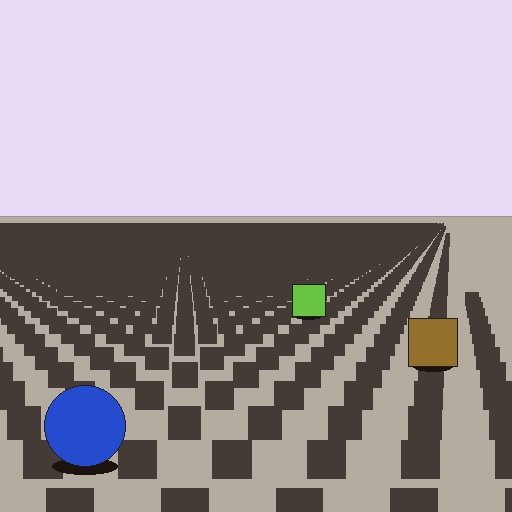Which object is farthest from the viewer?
The lime square is farthest from the viewer. It appears smaller and the ground texture around it is denser.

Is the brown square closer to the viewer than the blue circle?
No. The blue circle is closer — you can tell from the texture gradient: the ground texture is coarser near it.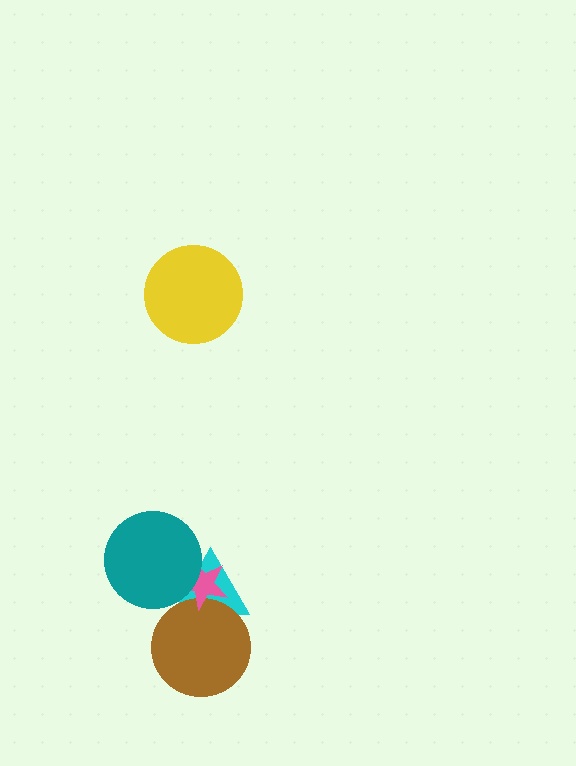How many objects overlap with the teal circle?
2 objects overlap with the teal circle.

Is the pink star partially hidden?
Yes, it is partially covered by another shape.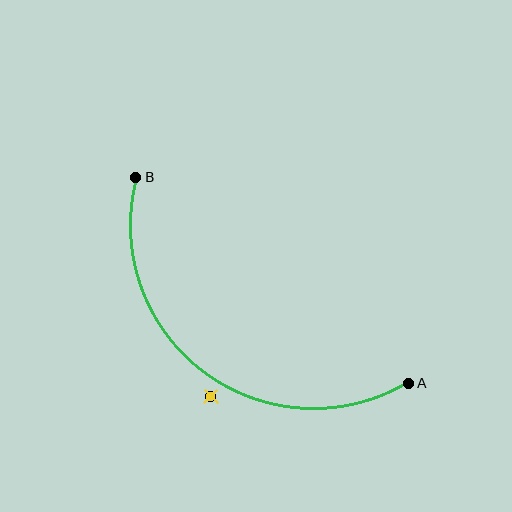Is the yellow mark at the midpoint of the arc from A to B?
No — the yellow mark does not lie on the arc at all. It sits slightly outside the curve.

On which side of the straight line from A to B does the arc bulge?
The arc bulges below and to the left of the straight line connecting A and B.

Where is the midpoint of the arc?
The arc midpoint is the point on the curve farthest from the straight line joining A and B. It sits below and to the left of that line.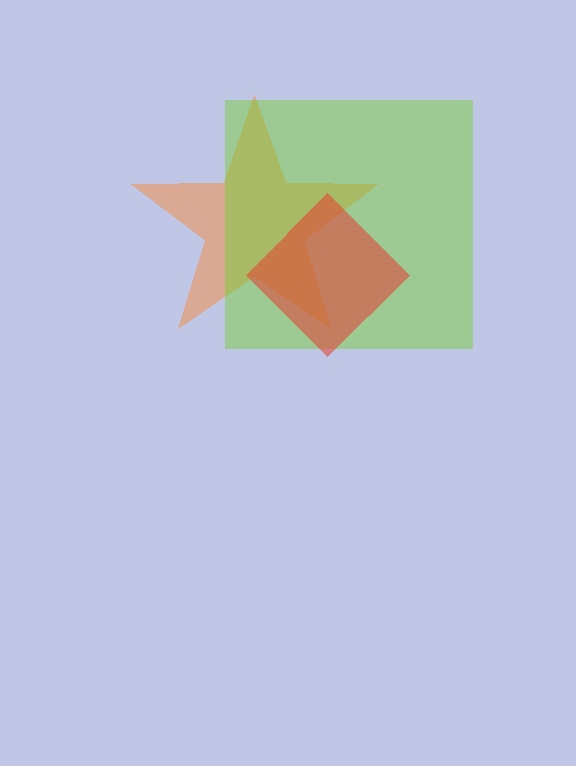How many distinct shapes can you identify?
There are 3 distinct shapes: an orange star, a lime square, a red diamond.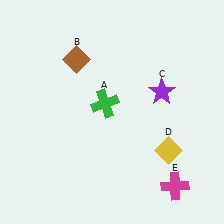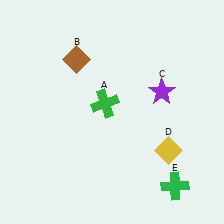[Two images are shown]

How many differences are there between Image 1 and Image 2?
There is 1 difference between the two images.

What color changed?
The cross (E) changed from magenta in Image 1 to green in Image 2.